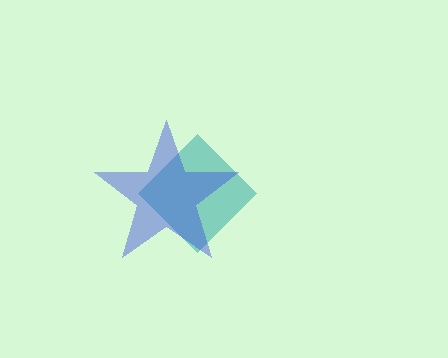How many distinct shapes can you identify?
There are 2 distinct shapes: a teal diamond, a blue star.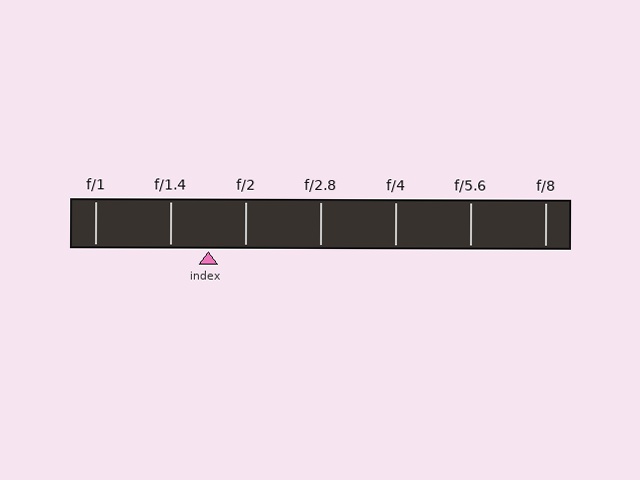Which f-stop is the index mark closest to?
The index mark is closest to f/2.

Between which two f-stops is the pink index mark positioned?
The index mark is between f/1.4 and f/2.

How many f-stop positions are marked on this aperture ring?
There are 7 f-stop positions marked.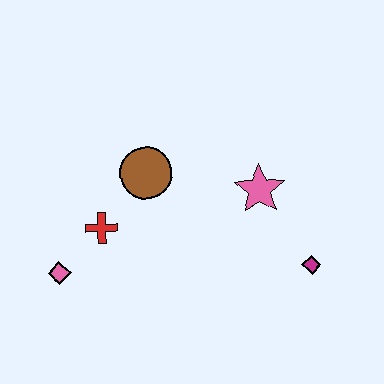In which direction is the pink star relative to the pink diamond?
The pink star is to the right of the pink diamond.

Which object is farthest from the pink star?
The pink diamond is farthest from the pink star.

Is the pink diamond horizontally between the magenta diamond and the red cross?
No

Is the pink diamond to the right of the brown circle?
No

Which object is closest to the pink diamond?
The red cross is closest to the pink diamond.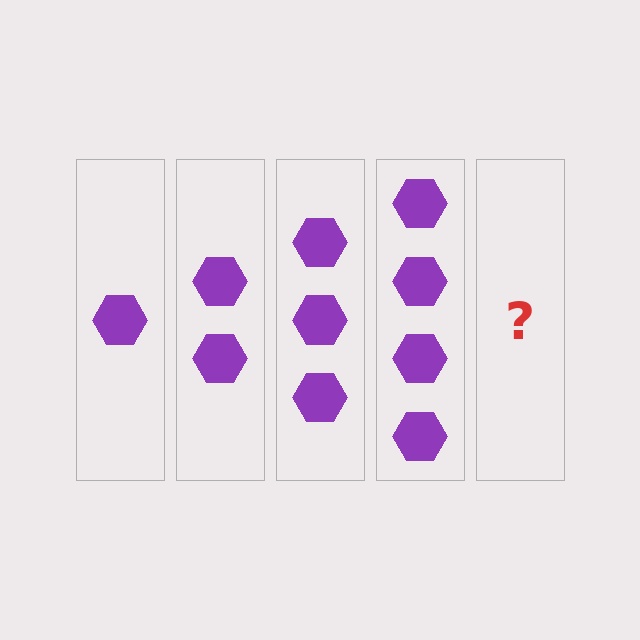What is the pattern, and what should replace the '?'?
The pattern is that each step adds one more hexagon. The '?' should be 5 hexagons.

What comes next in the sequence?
The next element should be 5 hexagons.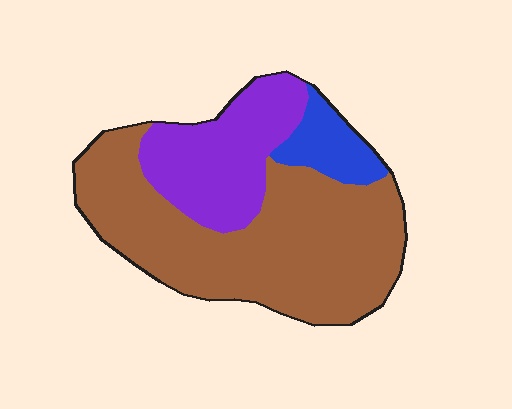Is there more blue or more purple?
Purple.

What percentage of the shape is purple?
Purple takes up between a sixth and a third of the shape.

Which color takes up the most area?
Brown, at roughly 65%.